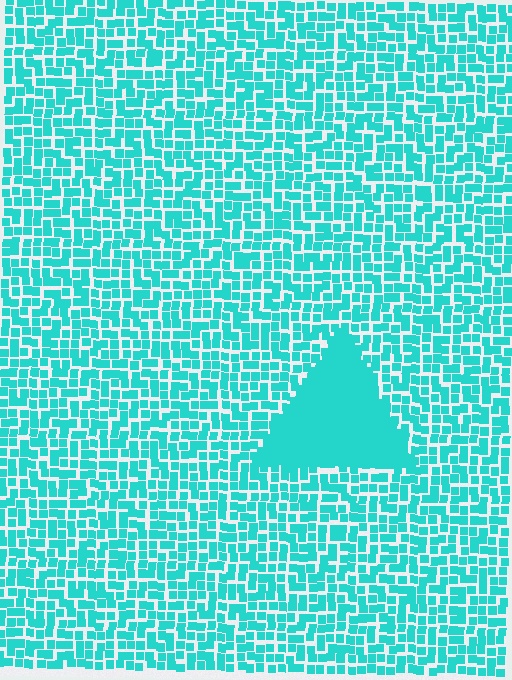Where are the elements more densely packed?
The elements are more densely packed inside the triangle boundary.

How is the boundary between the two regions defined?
The boundary is defined by a change in element density (approximately 2.6x ratio). All elements are the same color, size, and shape.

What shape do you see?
I see a triangle.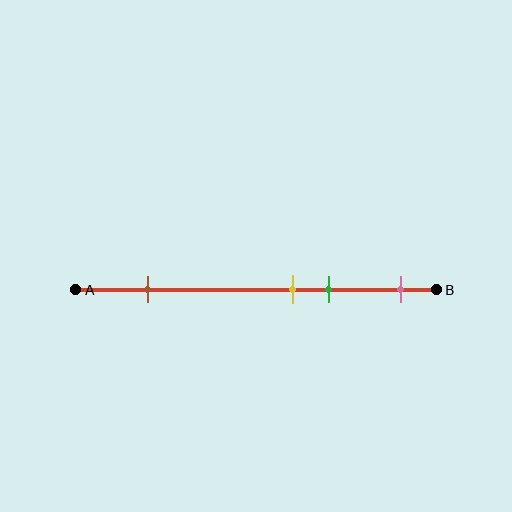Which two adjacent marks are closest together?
The yellow and green marks are the closest adjacent pair.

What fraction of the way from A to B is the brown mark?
The brown mark is approximately 20% (0.2) of the way from A to B.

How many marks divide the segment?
There are 4 marks dividing the segment.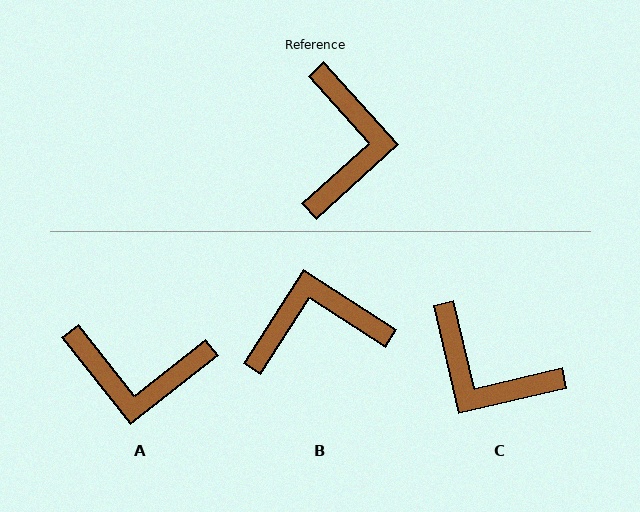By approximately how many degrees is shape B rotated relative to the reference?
Approximately 105 degrees counter-clockwise.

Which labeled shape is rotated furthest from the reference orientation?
C, about 119 degrees away.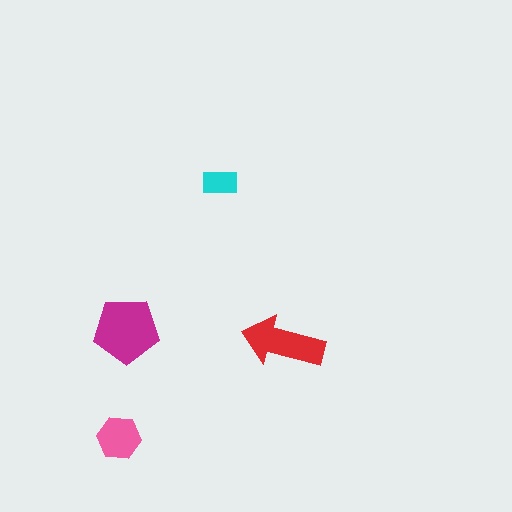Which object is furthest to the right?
The red arrow is rightmost.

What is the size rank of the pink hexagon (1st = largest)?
3rd.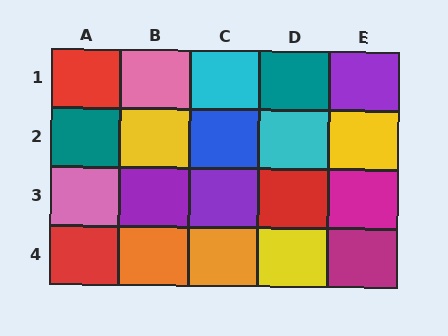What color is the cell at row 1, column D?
Teal.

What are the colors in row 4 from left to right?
Red, orange, orange, yellow, magenta.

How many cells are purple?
3 cells are purple.